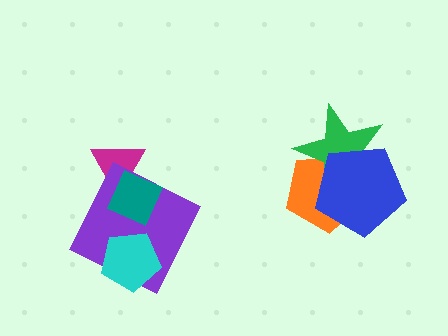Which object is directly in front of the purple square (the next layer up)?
The cyan pentagon is directly in front of the purple square.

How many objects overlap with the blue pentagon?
2 objects overlap with the blue pentagon.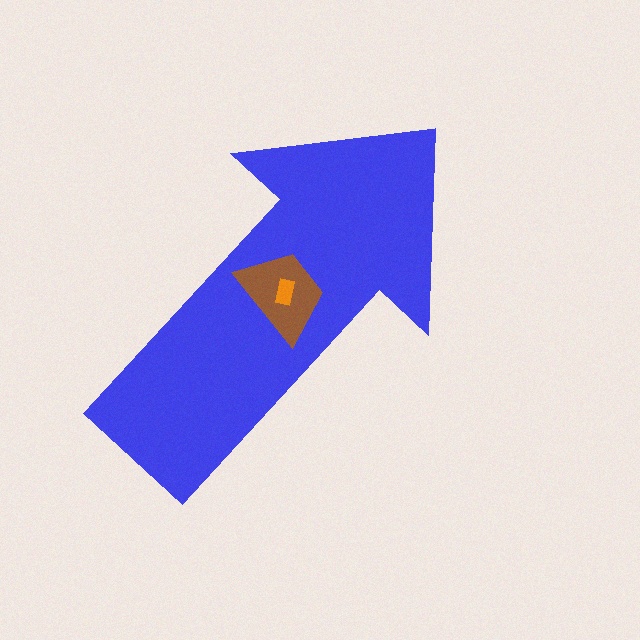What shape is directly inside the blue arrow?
The brown trapezoid.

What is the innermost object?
The orange rectangle.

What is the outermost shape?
The blue arrow.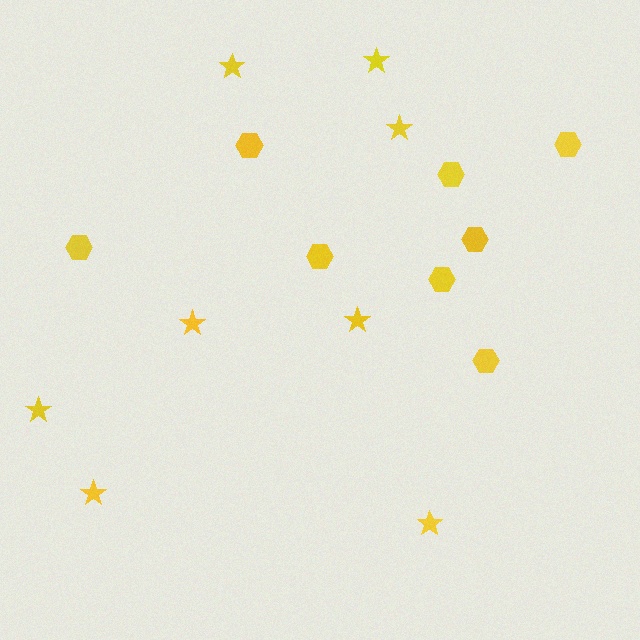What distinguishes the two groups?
There are 2 groups: one group of stars (8) and one group of hexagons (8).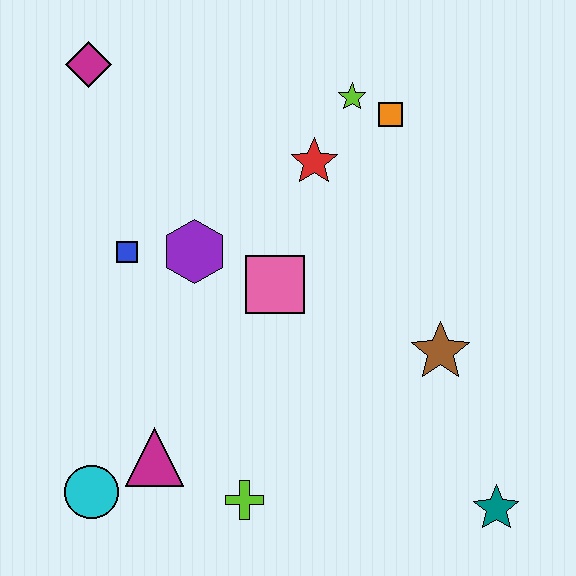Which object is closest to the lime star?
The orange square is closest to the lime star.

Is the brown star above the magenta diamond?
No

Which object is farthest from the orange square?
The cyan circle is farthest from the orange square.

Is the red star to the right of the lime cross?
Yes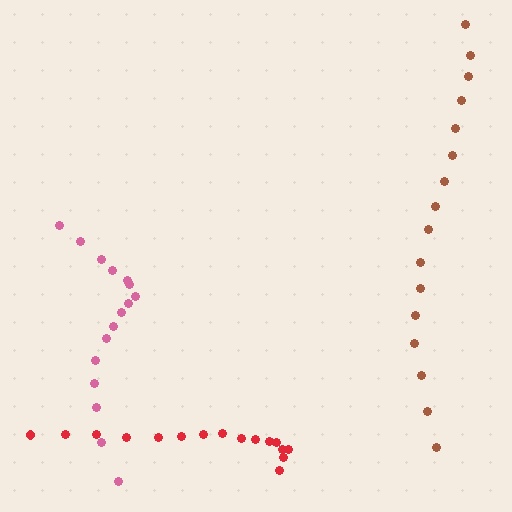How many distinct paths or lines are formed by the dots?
There are 3 distinct paths.